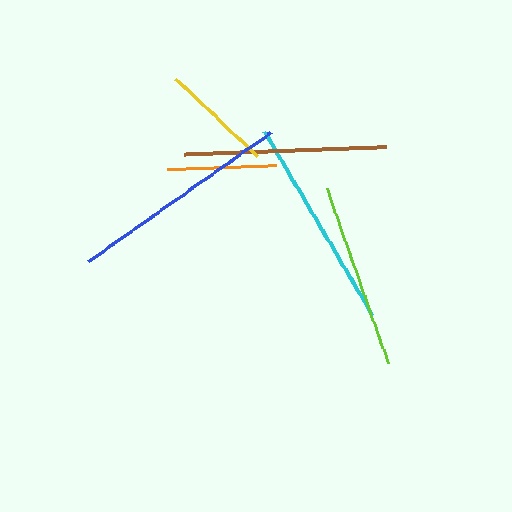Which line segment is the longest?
The blue line is the longest at approximately 223 pixels.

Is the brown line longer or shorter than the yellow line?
The brown line is longer than the yellow line.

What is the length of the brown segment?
The brown segment is approximately 202 pixels long.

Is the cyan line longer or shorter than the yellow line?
The cyan line is longer than the yellow line.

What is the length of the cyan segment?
The cyan segment is approximately 212 pixels long.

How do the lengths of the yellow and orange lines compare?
The yellow and orange lines are approximately the same length.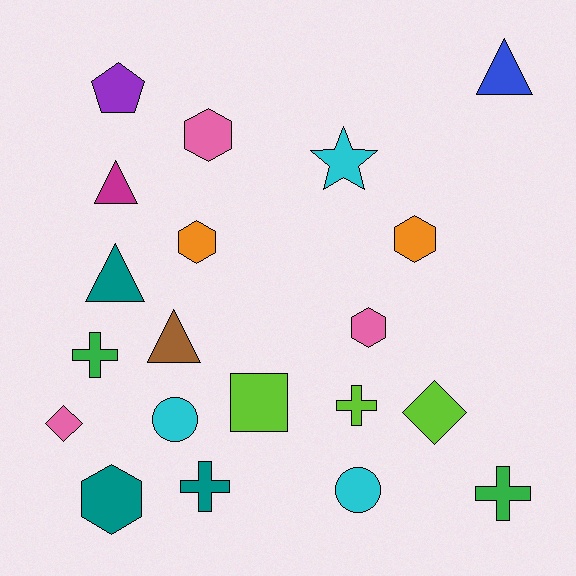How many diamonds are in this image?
There are 2 diamonds.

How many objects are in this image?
There are 20 objects.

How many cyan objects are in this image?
There are 3 cyan objects.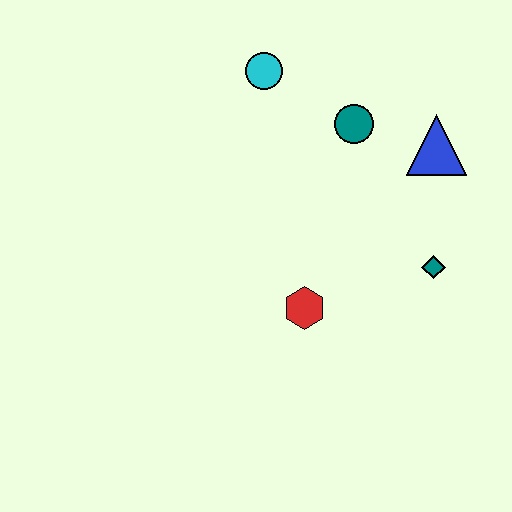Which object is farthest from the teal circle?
The red hexagon is farthest from the teal circle.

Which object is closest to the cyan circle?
The teal circle is closest to the cyan circle.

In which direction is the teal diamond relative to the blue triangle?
The teal diamond is below the blue triangle.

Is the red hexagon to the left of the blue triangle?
Yes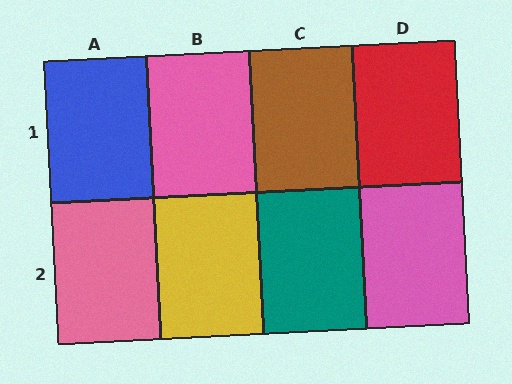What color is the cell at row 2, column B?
Yellow.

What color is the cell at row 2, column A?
Pink.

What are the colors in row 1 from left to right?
Blue, pink, brown, red.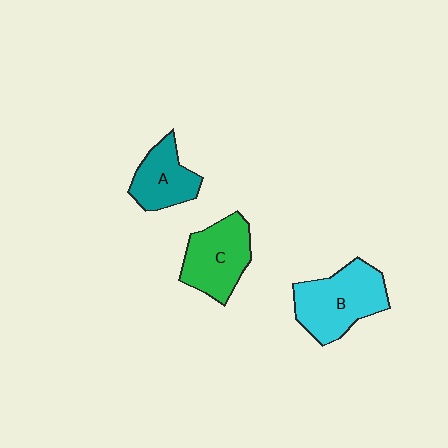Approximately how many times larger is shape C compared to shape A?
Approximately 1.3 times.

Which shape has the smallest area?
Shape A (teal).